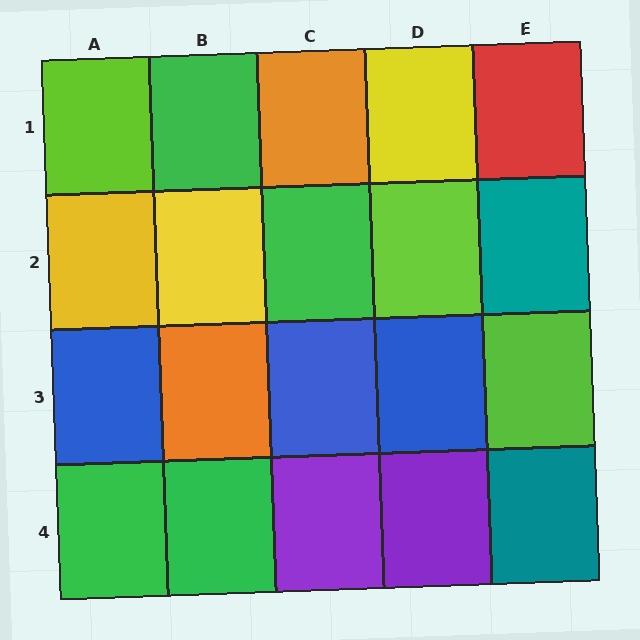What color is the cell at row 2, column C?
Green.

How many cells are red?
1 cell is red.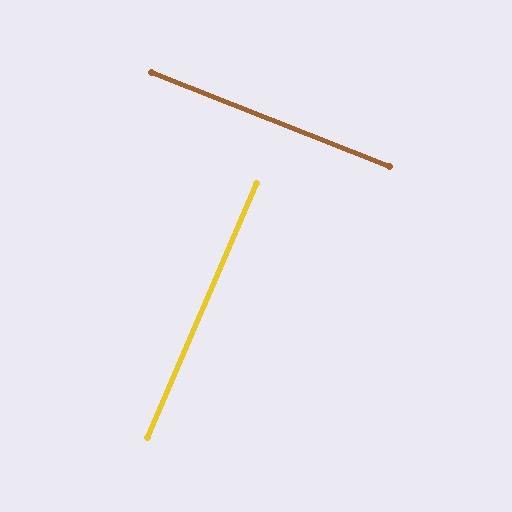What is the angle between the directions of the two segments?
Approximately 88 degrees.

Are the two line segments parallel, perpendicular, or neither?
Perpendicular — they meet at approximately 88°.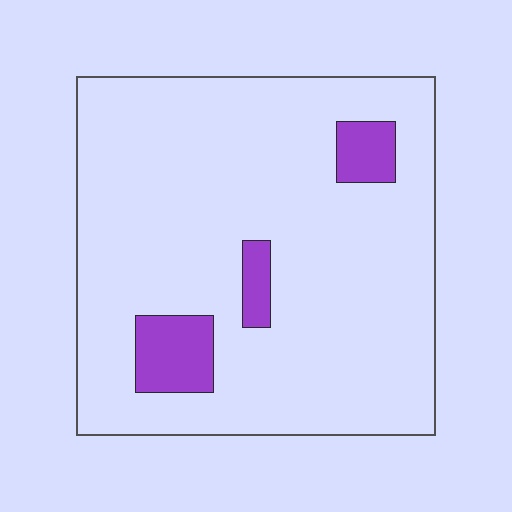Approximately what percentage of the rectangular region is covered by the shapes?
Approximately 10%.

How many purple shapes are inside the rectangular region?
3.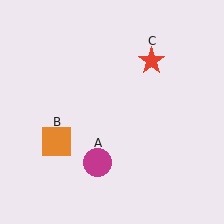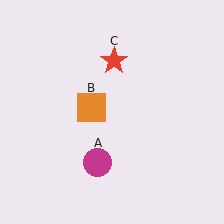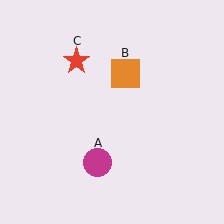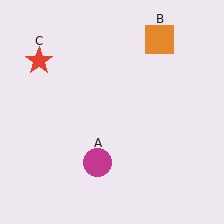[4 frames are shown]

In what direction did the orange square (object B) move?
The orange square (object B) moved up and to the right.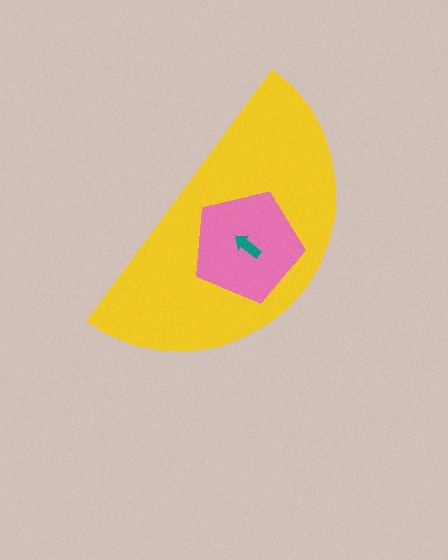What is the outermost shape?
The yellow semicircle.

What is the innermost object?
The teal arrow.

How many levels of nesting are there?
3.